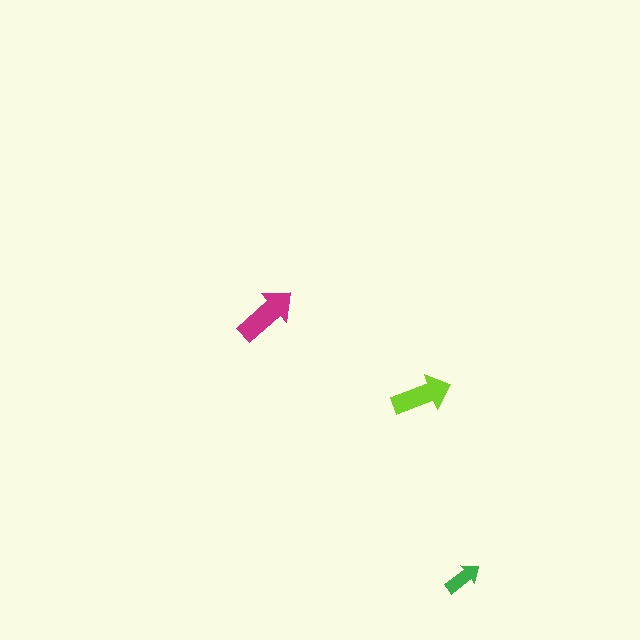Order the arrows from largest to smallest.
the magenta one, the lime one, the green one.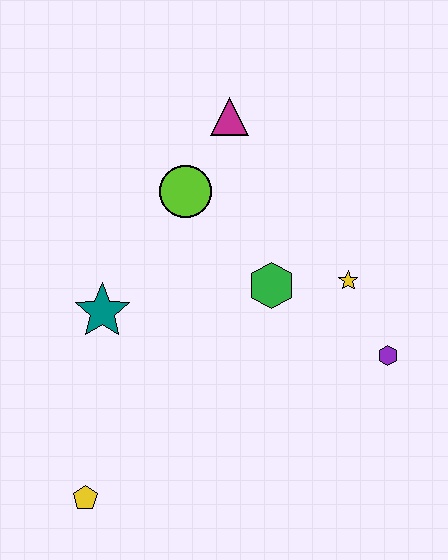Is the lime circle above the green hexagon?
Yes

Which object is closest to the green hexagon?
The yellow star is closest to the green hexagon.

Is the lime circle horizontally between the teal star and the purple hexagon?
Yes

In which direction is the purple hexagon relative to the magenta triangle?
The purple hexagon is below the magenta triangle.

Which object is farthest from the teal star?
The purple hexagon is farthest from the teal star.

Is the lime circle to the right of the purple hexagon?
No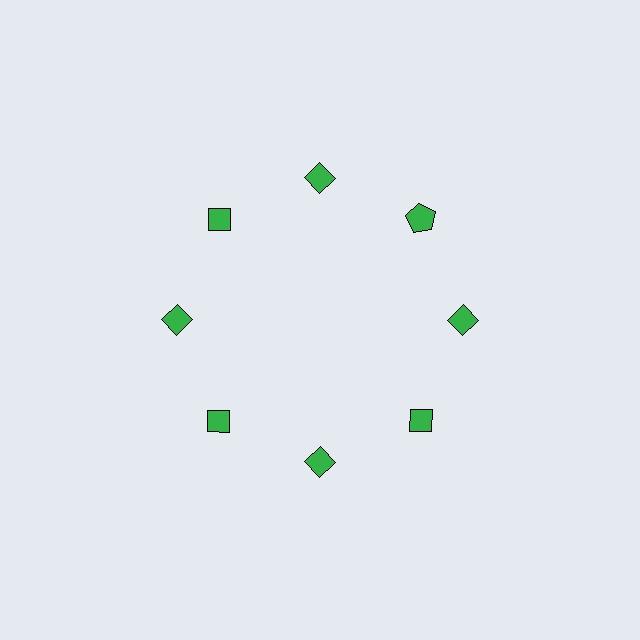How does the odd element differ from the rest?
It has a different shape: pentagon instead of diamond.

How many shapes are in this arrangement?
There are 8 shapes arranged in a ring pattern.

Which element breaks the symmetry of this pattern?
The green pentagon at roughly the 2 o'clock position breaks the symmetry. All other shapes are green diamonds.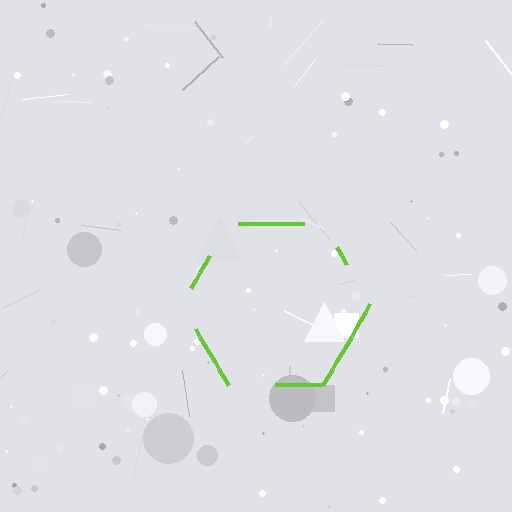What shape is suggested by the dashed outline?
The dashed outline suggests a hexagon.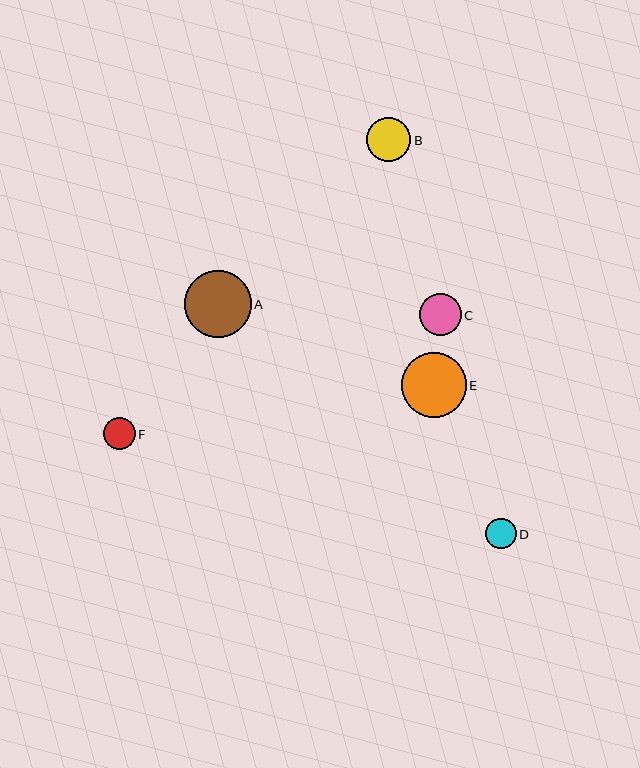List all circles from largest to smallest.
From largest to smallest: A, E, B, C, F, D.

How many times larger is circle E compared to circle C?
Circle E is approximately 1.5 times the size of circle C.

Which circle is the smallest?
Circle D is the smallest with a size of approximately 30 pixels.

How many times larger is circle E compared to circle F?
Circle E is approximately 2.0 times the size of circle F.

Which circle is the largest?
Circle A is the largest with a size of approximately 67 pixels.